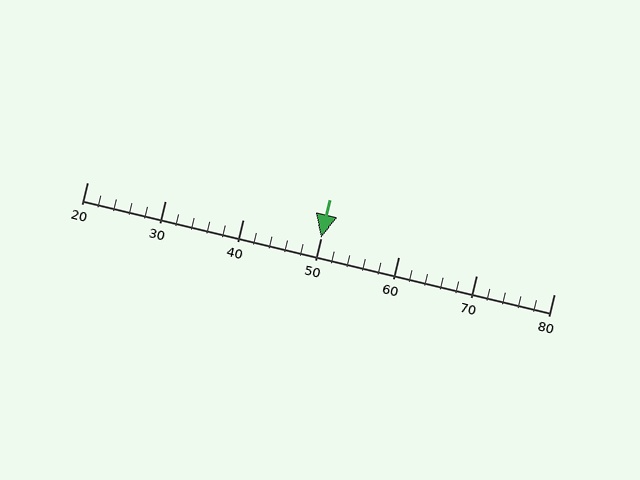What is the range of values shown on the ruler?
The ruler shows values from 20 to 80.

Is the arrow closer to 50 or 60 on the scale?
The arrow is closer to 50.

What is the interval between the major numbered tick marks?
The major tick marks are spaced 10 units apart.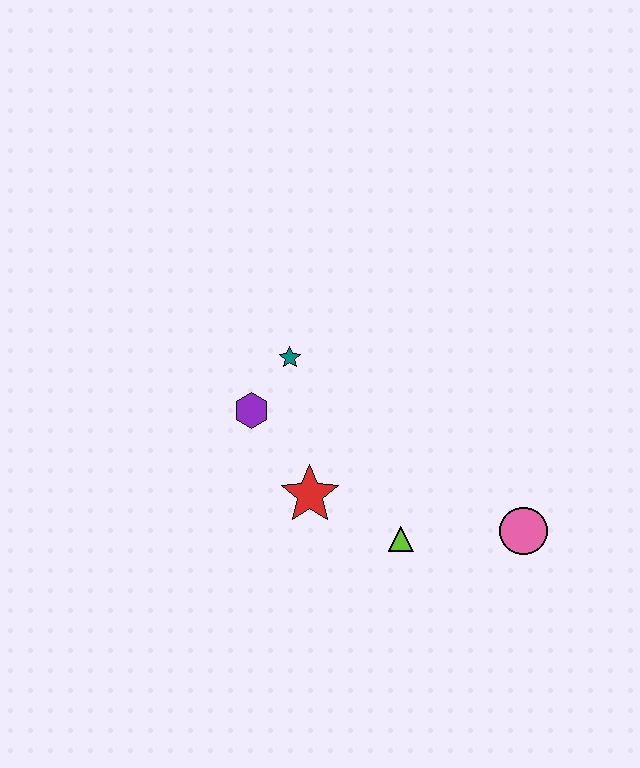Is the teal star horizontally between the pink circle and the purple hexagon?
Yes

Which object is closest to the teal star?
The purple hexagon is closest to the teal star.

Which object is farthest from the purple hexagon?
The pink circle is farthest from the purple hexagon.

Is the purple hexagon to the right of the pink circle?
No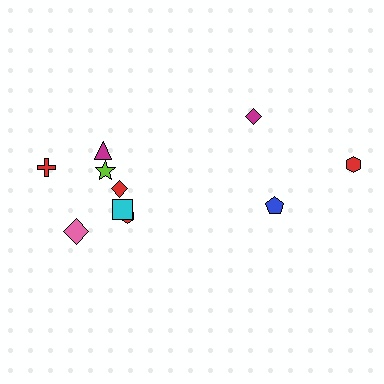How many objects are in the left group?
There are 7 objects.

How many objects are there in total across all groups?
There are 10 objects.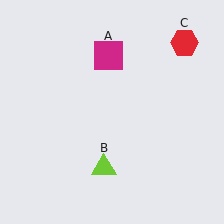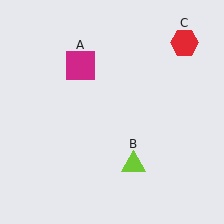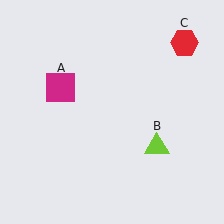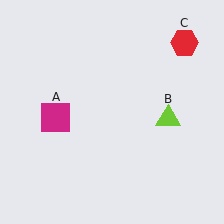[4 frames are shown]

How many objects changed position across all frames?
2 objects changed position: magenta square (object A), lime triangle (object B).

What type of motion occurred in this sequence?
The magenta square (object A), lime triangle (object B) rotated counterclockwise around the center of the scene.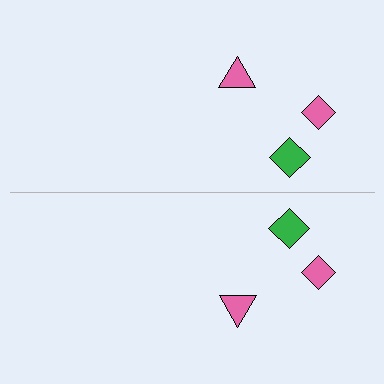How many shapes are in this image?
There are 6 shapes in this image.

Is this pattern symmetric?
Yes, this pattern has bilateral (reflection) symmetry.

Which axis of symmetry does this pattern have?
The pattern has a horizontal axis of symmetry running through the center of the image.